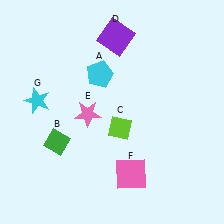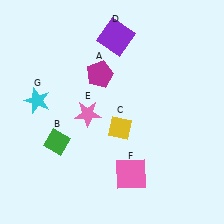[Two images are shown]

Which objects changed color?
A changed from cyan to magenta. C changed from lime to yellow.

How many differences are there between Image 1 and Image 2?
There are 2 differences between the two images.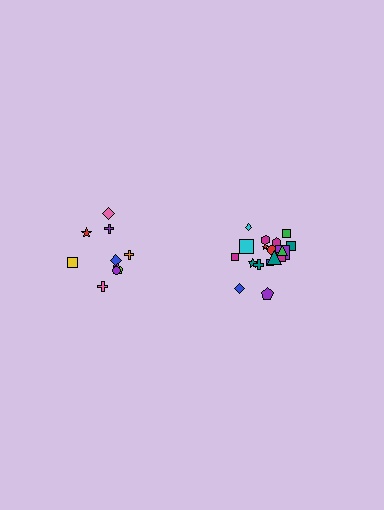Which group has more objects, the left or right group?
The right group.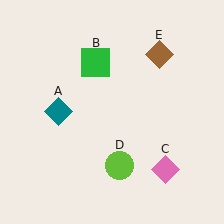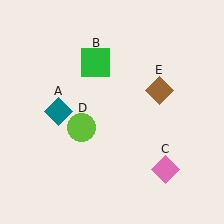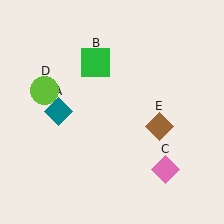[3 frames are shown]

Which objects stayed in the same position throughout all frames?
Teal diamond (object A) and green square (object B) and pink diamond (object C) remained stationary.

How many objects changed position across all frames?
2 objects changed position: lime circle (object D), brown diamond (object E).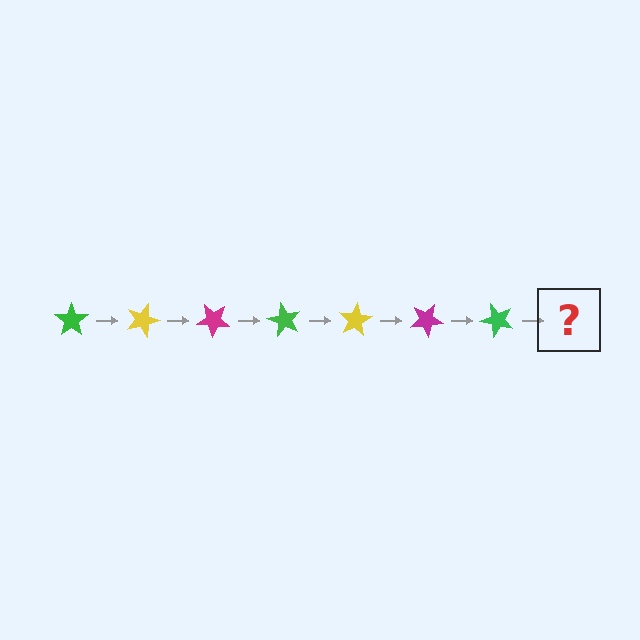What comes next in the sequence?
The next element should be a yellow star, rotated 140 degrees from the start.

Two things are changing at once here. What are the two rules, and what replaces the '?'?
The two rules are that it rotates 20 degrees each step and the color cycles through green, yellow, and magenta. The '?' should be a yellow star, rotated 140 degrees from the start.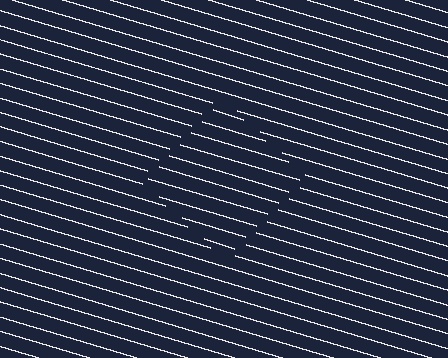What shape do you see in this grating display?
An illusory square. The interior of the shape contains the same grating, shifted by half a period — the contour is defined by the phase discontinuity where line-ends from the inner and outer gratings abut.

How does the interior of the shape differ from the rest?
The interior of the shape contains the same grating, shifted by half a period — the contour is defined by the phase discontinuity where line-ends from the inner and outer gratings abut.